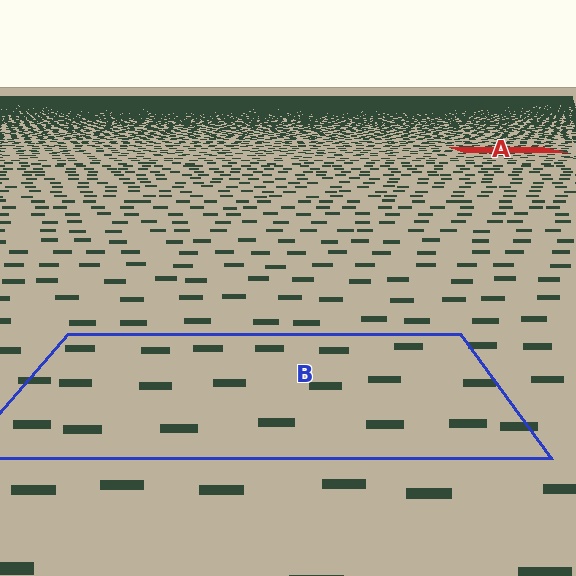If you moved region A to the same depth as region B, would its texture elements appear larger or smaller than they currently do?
They would appear larger. At a closer depth, the same texture elements are projected at a bigger on-screen size.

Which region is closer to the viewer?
Region B is closer. The texture elements there are larger and more spread out.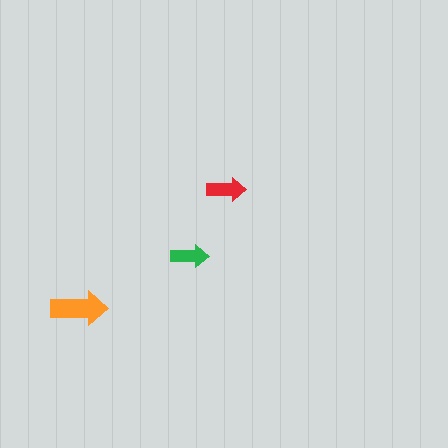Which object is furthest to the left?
The orange arrow is leftmost.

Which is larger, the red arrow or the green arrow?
The red one.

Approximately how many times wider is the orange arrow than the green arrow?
About 1.5 times wider.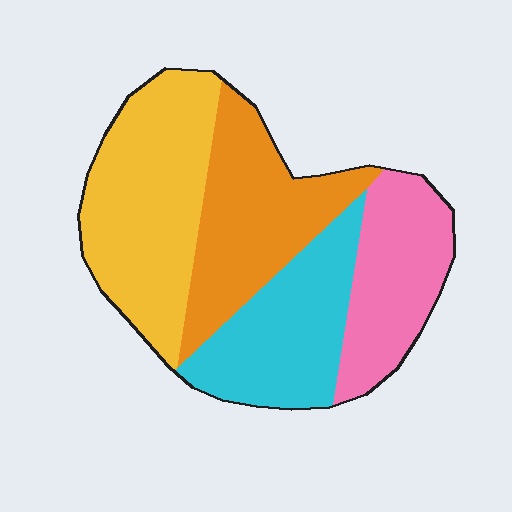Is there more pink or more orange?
Orange.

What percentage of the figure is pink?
Pink takes up less than a quarter of the figure.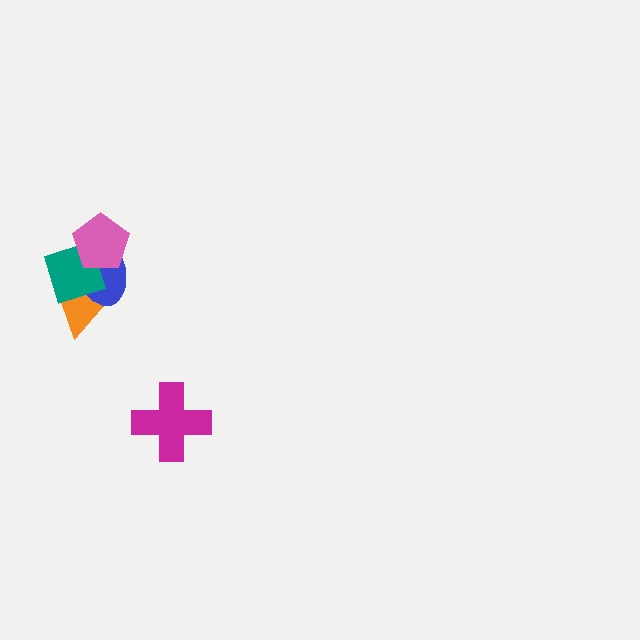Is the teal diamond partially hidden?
Yes, it is partially covered by another shape.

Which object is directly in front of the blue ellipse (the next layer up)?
The teal diamond is directly in front of the blue ellipse.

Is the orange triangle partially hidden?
Yes, it is partially covered by another shape.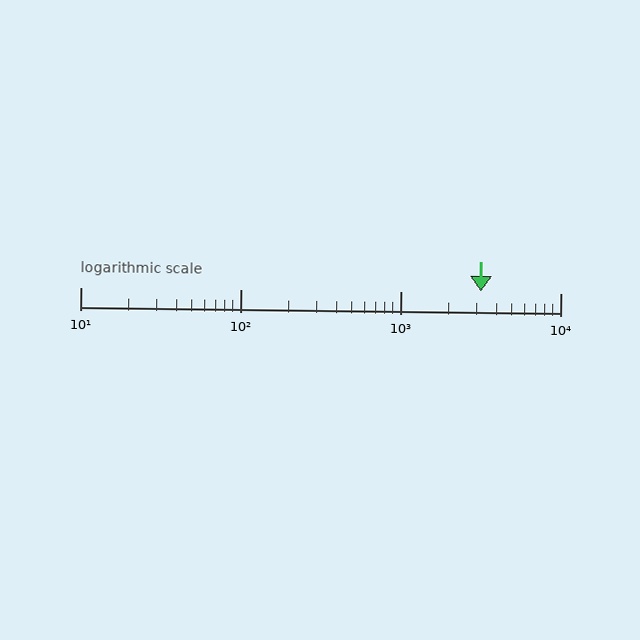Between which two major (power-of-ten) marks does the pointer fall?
The pointer is between 1000 and 10000.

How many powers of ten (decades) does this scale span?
The scale spans 3 decades, from 10 to 10000.